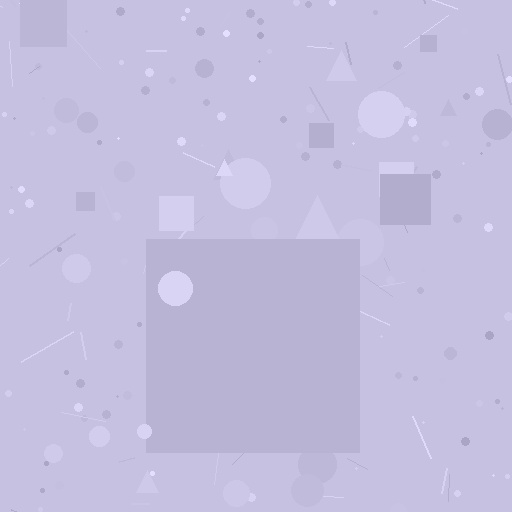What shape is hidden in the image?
A square is hidden in the image.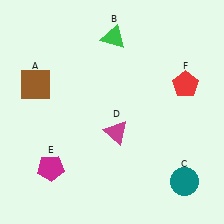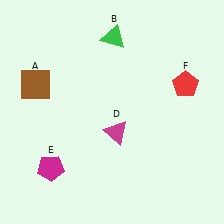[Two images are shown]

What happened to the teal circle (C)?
The teal circle (C) was removed in Image 2. It was in the bottom-right area of Image 1.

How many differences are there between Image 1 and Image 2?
There is 1 difference between the two images.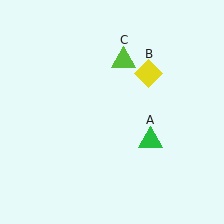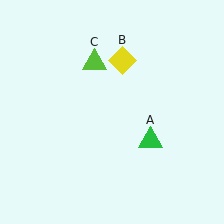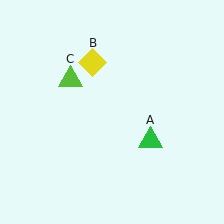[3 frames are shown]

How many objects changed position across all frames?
2 objects changed position: yellow diamond (object B), lime triangle (object C).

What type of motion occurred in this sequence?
The yellow diamond (object B), lime triangle (object C) rotated counterclockwise around the center of the scene.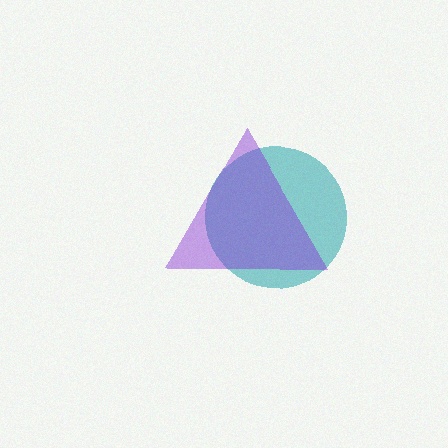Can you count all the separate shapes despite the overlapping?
Yes, there are 2 separate shapes.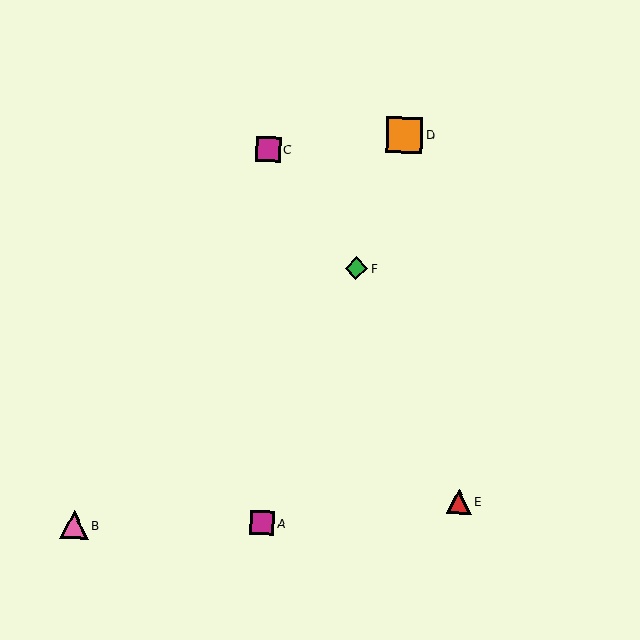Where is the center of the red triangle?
The center of the red triangle is at (459, 502).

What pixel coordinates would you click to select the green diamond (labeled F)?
Click at (356, 268) to select the green diamond F.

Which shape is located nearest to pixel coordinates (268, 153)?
The magenta square (labeled C) at (268, 149) is nearest to that location.